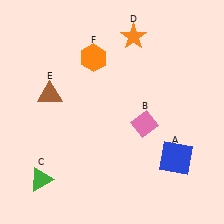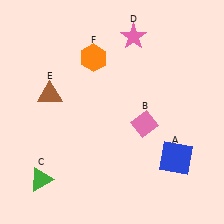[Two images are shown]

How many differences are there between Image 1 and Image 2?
There is 1 difference between the two images.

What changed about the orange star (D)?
In Image 1, D is orange. In Image 2, it changed to pink.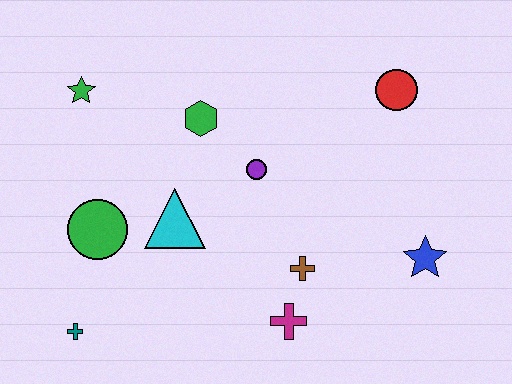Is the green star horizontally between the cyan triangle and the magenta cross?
No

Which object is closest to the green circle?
The cyan triangle is closest to the green circle.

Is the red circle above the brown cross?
Yes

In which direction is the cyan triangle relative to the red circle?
The cyan triangle is to the left of the red circle.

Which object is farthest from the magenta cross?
The green star is farthest from the magenta cross.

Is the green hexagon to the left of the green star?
No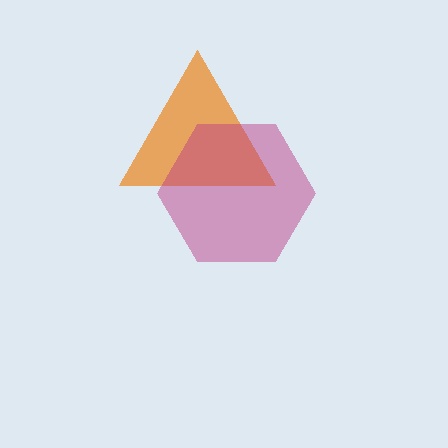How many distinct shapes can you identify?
There are 2 distinct shapes: an orange triangle, a magenta hexagon.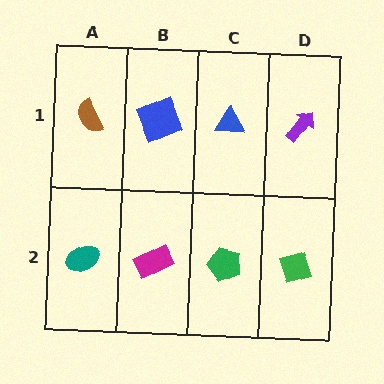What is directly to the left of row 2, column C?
A magenta rectangle.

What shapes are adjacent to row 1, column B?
A magenta rectangle (row 2, column B), a brown semicircle (row 1, column A), a blue triangle (row 1, column C).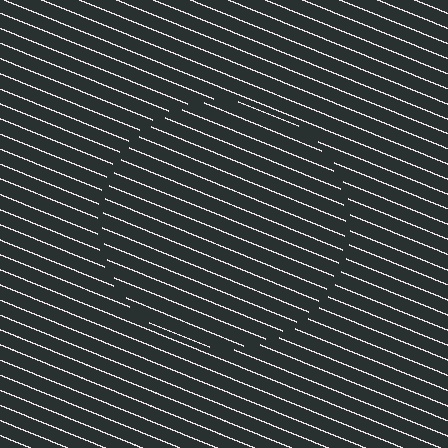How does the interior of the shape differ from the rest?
The interior of the shape contains the same grating, shifted by half a period — the contour is defined by the phase discontinuity where line-ends from the inner and outer gratings abut.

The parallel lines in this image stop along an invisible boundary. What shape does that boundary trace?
An illusory circle. The interior of the shape contains the same grating, shifted by half a period — the contour is defined by the phase discontinuity where line-ends from the inner and outer gratings abut.